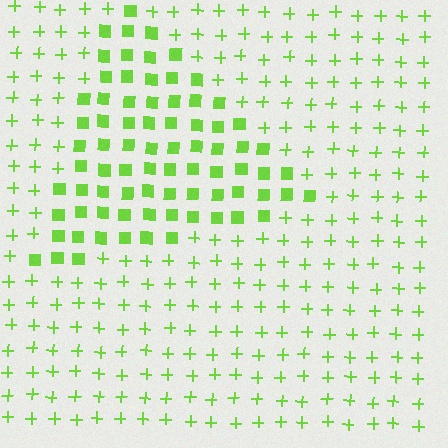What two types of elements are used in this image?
The image uses squares inside the triangle region and plus signs outside it.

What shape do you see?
I see a triangle.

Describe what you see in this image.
The image is filled with small lime elements arranged in a uniform grid. A triangle-shaped region contains squares, while the surrounding area contains plus signs. The boundary is defined purely by the change in element shape.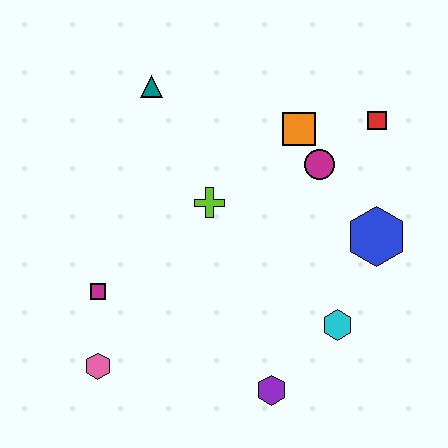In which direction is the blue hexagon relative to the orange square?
The blue hexagon is below the orange square.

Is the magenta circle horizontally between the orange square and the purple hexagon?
No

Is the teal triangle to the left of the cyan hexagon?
Yes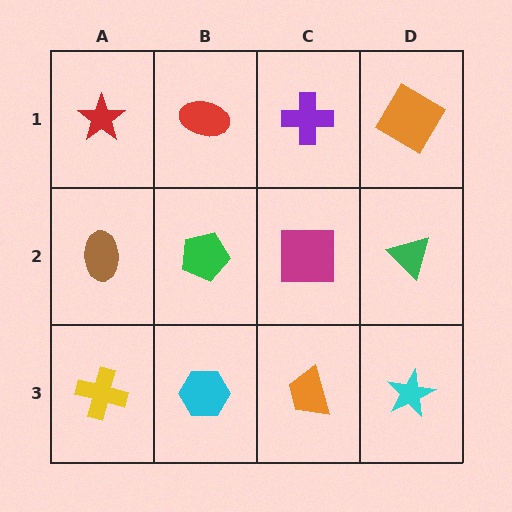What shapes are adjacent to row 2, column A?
A red star (row 1, column A), a yellow cross (row 3, column A), a green pentagon (row 2, column B).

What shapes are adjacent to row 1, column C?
A magenta square (row 2, column C), a red ellipse (row 1, column B), an orange diamond (row 1, column D).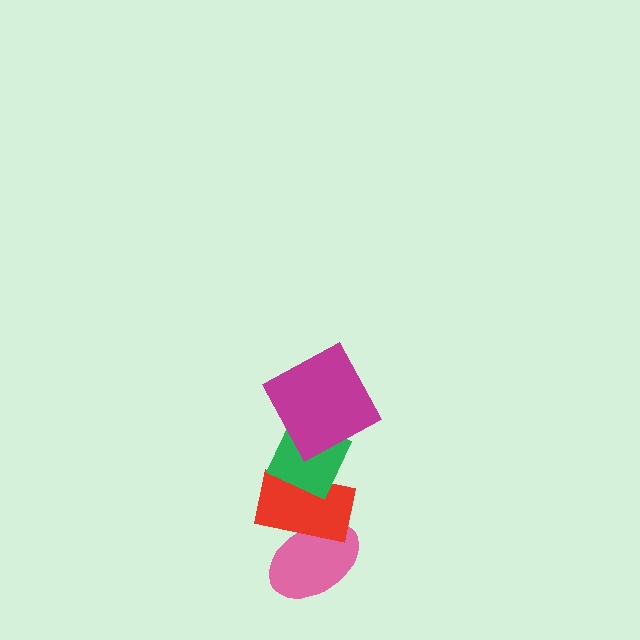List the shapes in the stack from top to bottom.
From top to bottom: the magenta square, the green diamond, the red rectangle, the pink ellipse.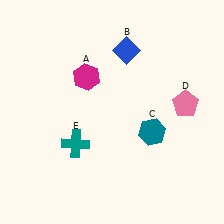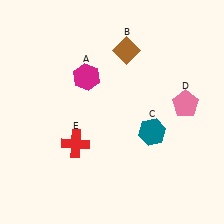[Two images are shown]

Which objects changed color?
B changed from blue to brown. E changed from teal to red.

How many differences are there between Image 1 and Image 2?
There are 2 differences between the two images.